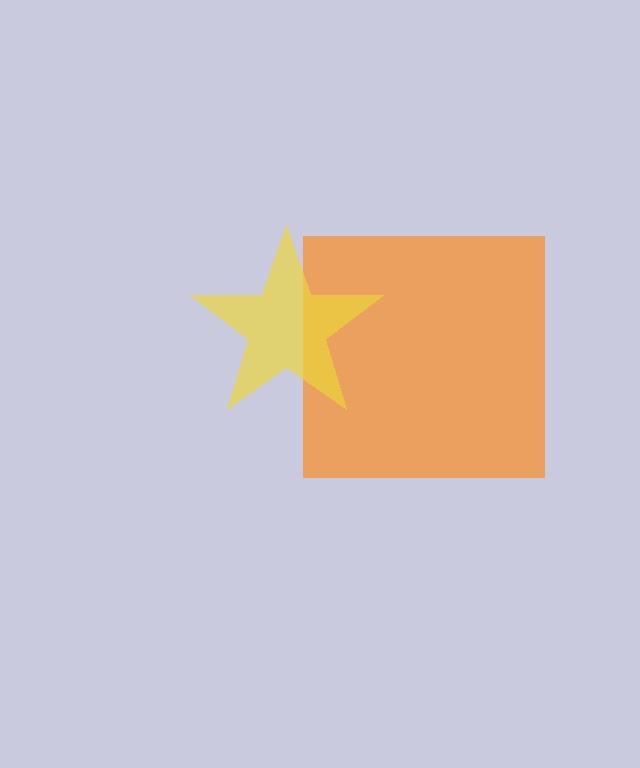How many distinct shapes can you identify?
There are 2 distinct shapes: an orange square, a yellow star.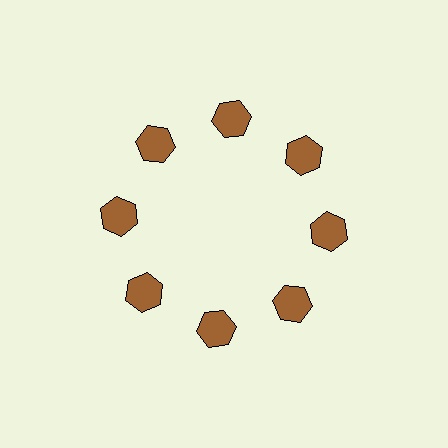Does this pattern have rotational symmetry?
Yes, this pattern has 8-fold rotational symmetry. It looks the same after rotating 45 degrees around the center.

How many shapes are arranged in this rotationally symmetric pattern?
There are 8 shapes, arranged in 8 groups of 1.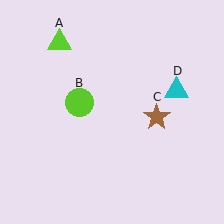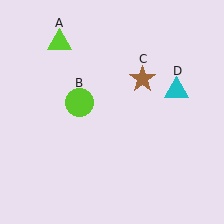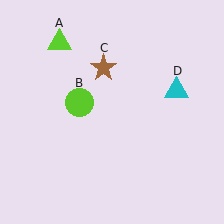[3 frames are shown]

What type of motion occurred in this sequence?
The brown star (object C) rotated counterclockwise around the center of the scene.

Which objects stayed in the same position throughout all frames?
Lime triangle (object A) and lime circle (object B) and cyan triangle (object D) remained stationary.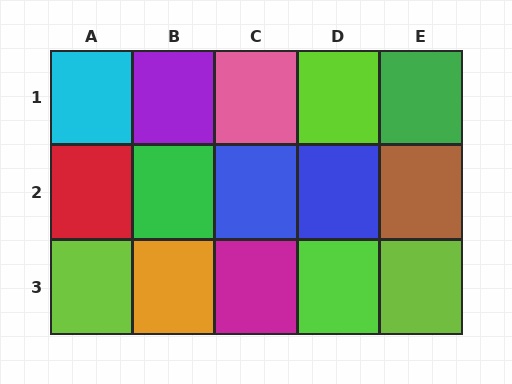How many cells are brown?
1 cell is brown.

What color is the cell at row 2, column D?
Blue.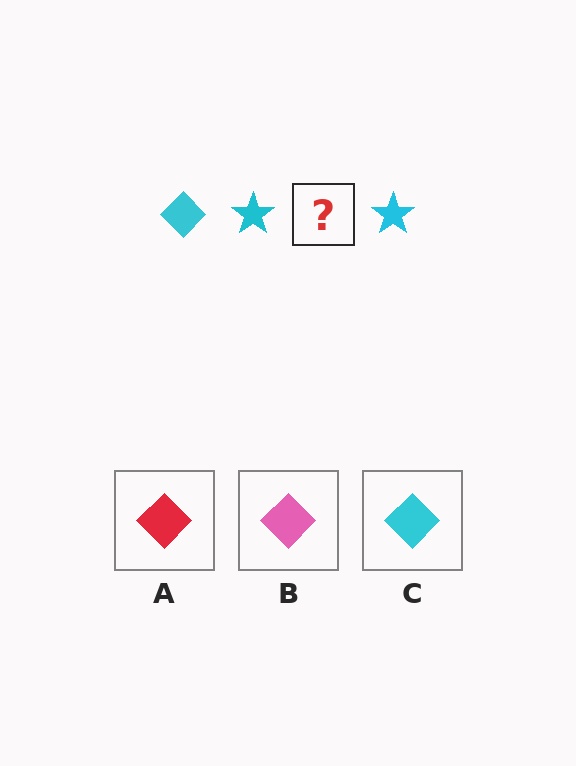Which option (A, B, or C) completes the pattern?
C.